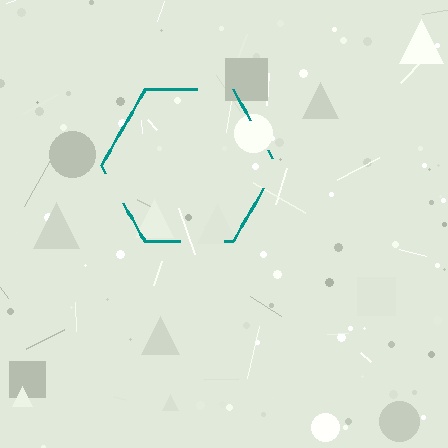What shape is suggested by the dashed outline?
The dashed outline suggests a hexagon.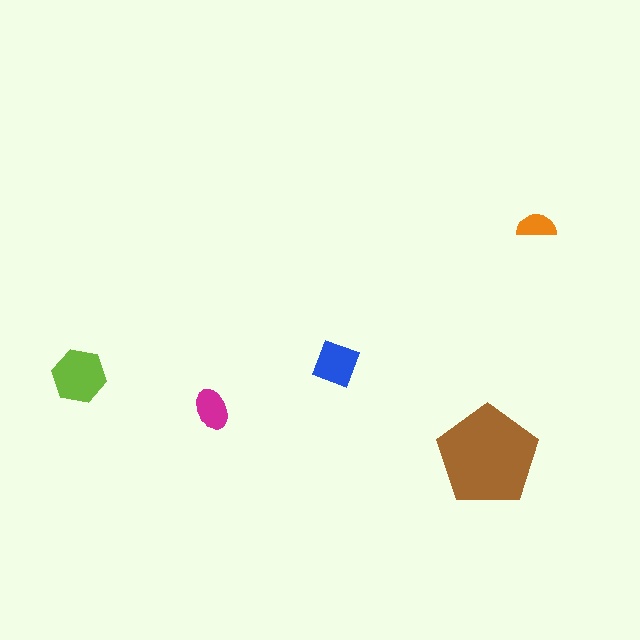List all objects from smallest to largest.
The orange semicircle, the magenta ellipse, the blue diamond, the lime hexagon, the brown pentagon.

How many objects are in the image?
There are 5 objects in the image.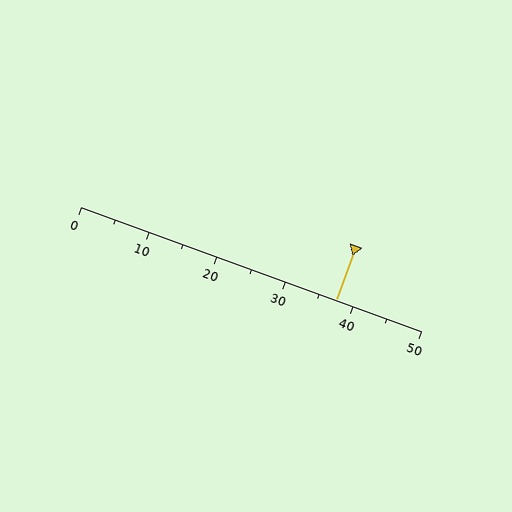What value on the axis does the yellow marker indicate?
The marker indicates approximately 37.5.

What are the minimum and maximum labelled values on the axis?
The axis runs from 0 to 50.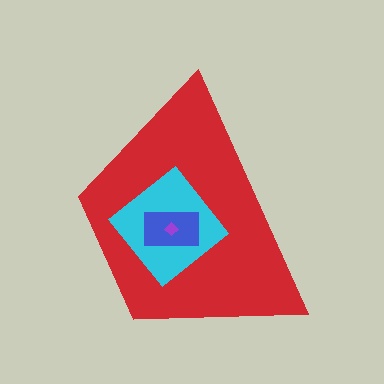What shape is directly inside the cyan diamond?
The blue rectangle.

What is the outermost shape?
The red trapezoid.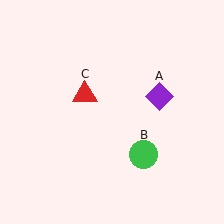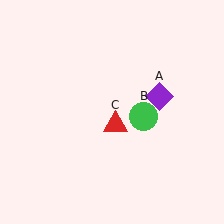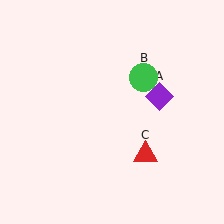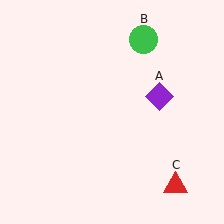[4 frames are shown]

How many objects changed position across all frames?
2 objects changed position: green circle (object B), red triangle (object C).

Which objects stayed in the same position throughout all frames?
Purple diamond (object A) remained stationary.